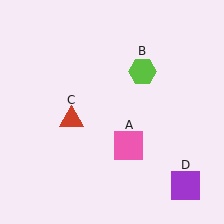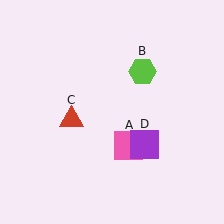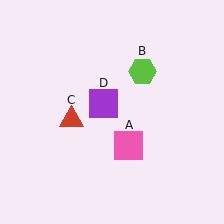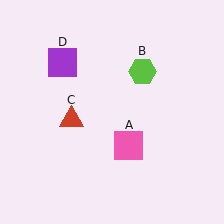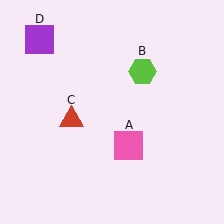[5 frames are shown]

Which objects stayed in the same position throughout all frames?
Pink square (object A) and lime hexagon (object B) and red triangle (object C) remained stationary.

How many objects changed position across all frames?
1 object changed position: purple square (object D).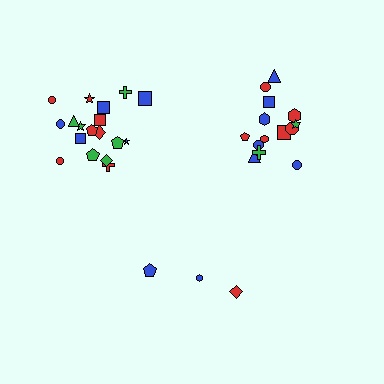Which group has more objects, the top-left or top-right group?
The top-left group.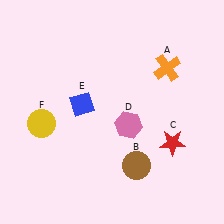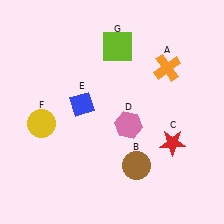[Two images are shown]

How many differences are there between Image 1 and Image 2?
There is 1 difference between the two images.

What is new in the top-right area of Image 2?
A lime square (G) was added in the top-right area of Image 2.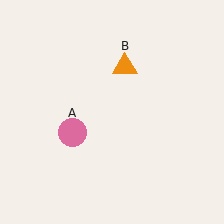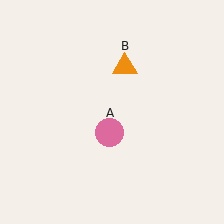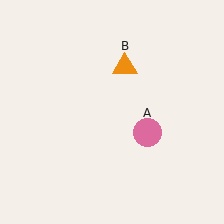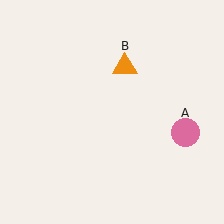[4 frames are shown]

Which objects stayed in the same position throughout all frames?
Orange triangle (object B) remained stationary.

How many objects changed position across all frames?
1 object changed position: pink circle (object A).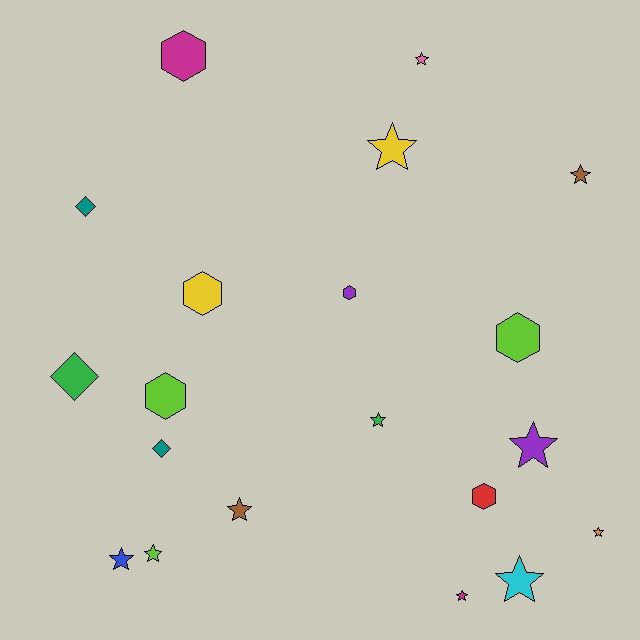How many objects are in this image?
There are 20 objects.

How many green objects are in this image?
There are 2 green objects.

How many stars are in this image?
There are 11 stars.